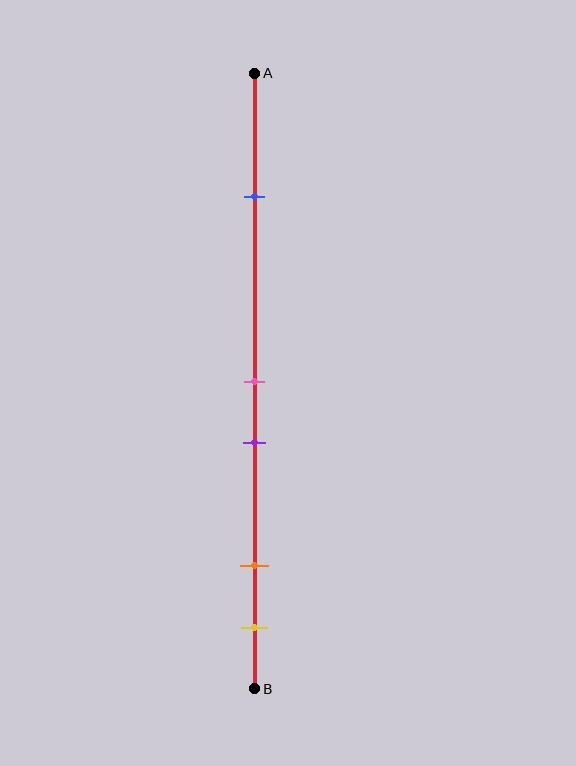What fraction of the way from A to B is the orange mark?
The orange mark is approximately 80% (0.8) of the way from A to B.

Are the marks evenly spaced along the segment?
No, the marks are not evenly spaced.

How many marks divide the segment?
There are 5 marks dividing the segment.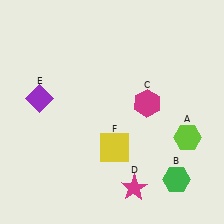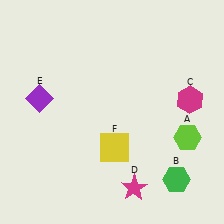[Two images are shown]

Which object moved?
The magenta hexagon (C) moved right.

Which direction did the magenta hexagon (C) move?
The magenta hexagon (C) moved right.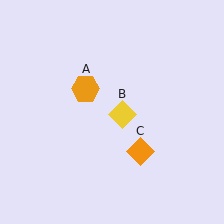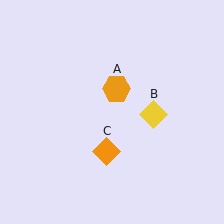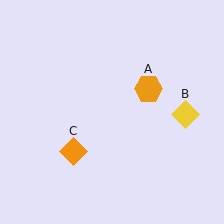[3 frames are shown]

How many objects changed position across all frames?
3 objects changed position: orange hexagon (object A), yellow diamond (object B), orange diamond (object C).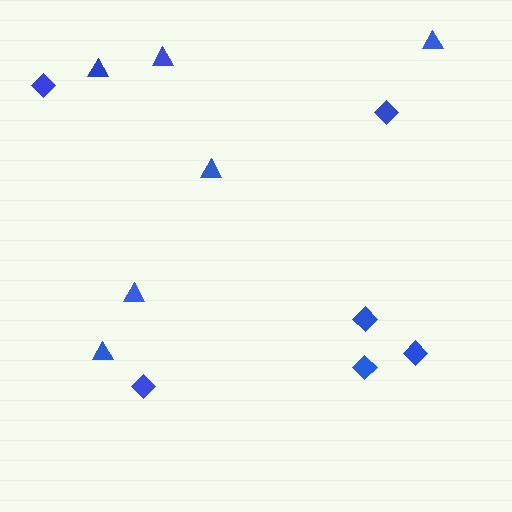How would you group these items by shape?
There are 2 groups: one group of diamonds (6) and one group of triangles (6).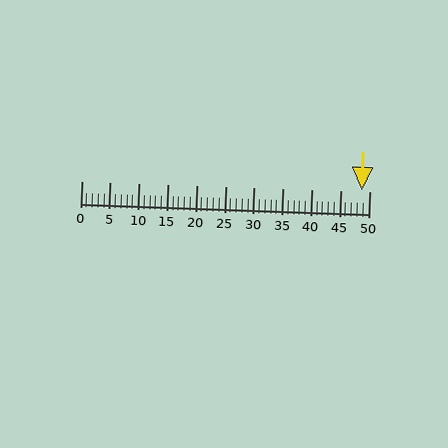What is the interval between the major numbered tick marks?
The major tick marks are spaced 5 units apart.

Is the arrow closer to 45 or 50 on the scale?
The arrow is closer to 50.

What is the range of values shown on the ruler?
The ruler shows values from 0 to 50.